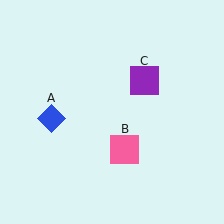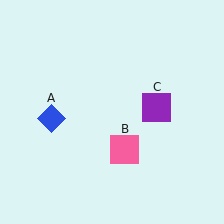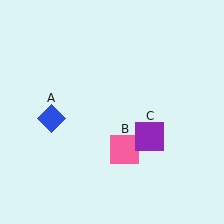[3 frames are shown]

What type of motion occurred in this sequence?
The purple square (object C) rotated clockwise around the center of the scene.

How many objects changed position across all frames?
1 object changed position: purple square (object C).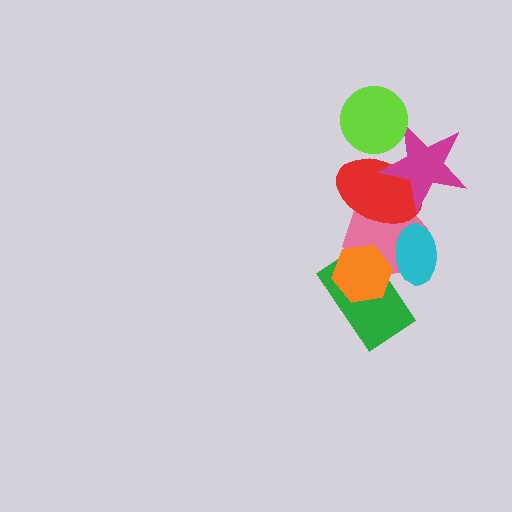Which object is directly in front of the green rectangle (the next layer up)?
The pink hexagon is directly in front of the green rectangle.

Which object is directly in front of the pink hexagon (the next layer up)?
The red ellipse is directly in front of the pink hexagon.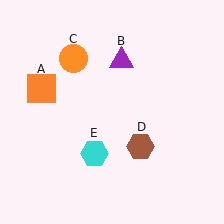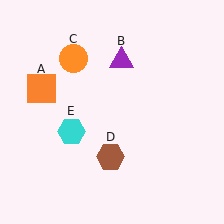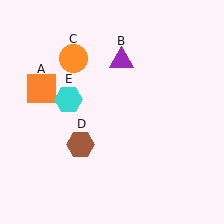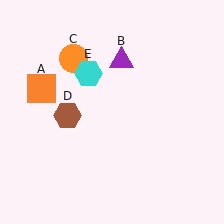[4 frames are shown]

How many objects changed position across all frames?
2 objects changed position: brown hexagon (object D), cyan hexagon (object E).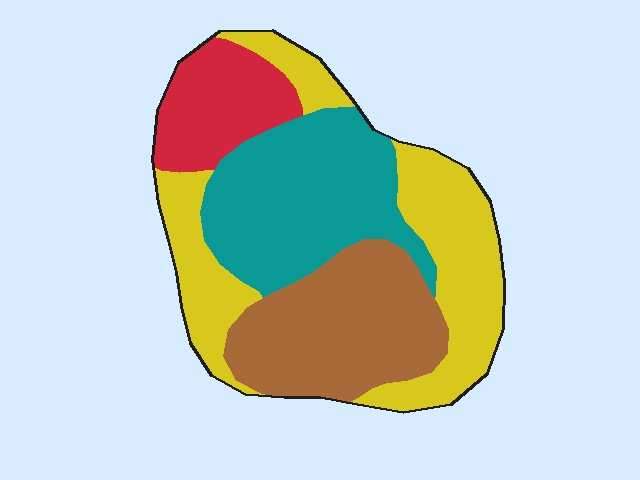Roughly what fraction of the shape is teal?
Teal covers about 30% of the shape.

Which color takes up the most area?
Yellow, at roughly 35%.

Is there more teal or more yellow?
Yellow.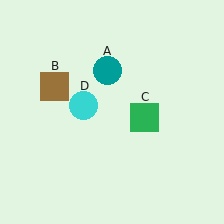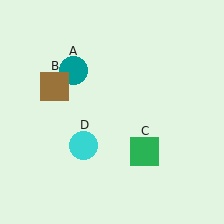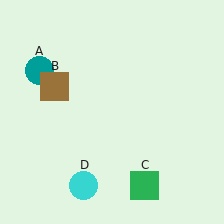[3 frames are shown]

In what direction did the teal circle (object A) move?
The teal circle (object A) moved left.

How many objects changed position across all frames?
3 objects changed position: teal circle (object A), green square (object C), cyan circle (object D).